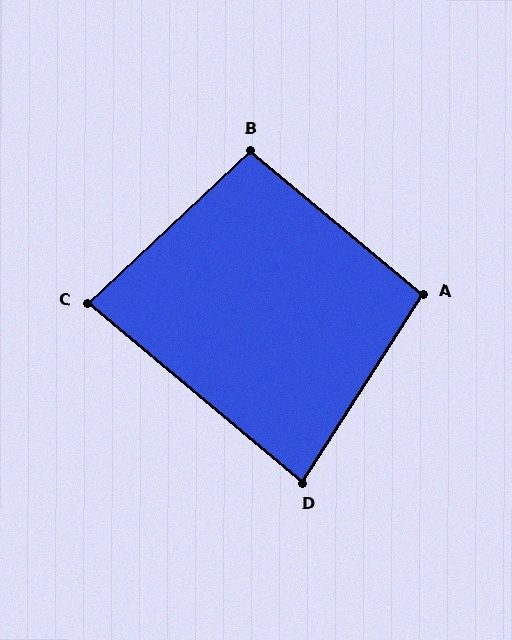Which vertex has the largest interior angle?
B, at approximately 97 degrees.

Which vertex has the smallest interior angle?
D, at approximately 83 degrees.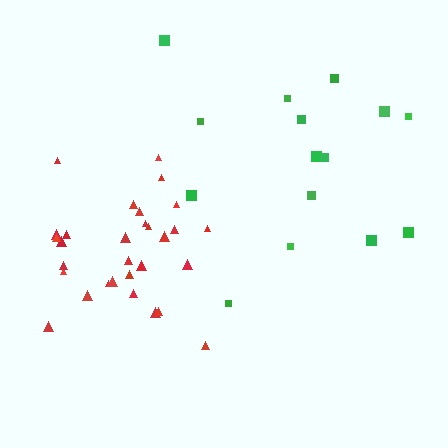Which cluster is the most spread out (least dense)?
Green.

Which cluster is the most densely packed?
Red.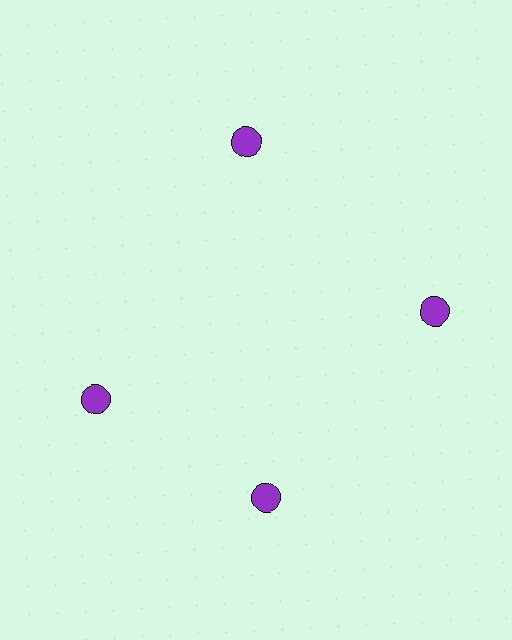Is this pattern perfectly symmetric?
No. The 4 purple circles are arranged in a ring, but one element near the 9 o'clock position is rotated out of alignment along the ring, breaking the 4-fold rotational symmetry.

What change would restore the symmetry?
The symmetry would be restored by rotating it back into even spacing with its neighbors so that all 4 circles sit at equal angles and equal distance from the center.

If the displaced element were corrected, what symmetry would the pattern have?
It would have 4-fold rotational symmetry — the pattern would map onto itself every 90 degrees.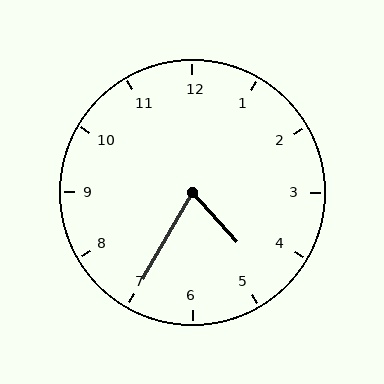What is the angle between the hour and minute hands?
Approximately 72 degrees.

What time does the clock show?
4:35.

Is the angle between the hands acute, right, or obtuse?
It is acute.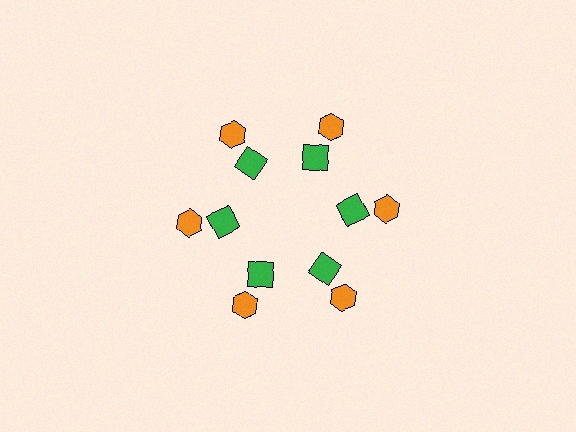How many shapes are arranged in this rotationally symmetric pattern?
There are 12 shapes, arranged in 6 groups of 2.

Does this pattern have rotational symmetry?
Yes, this pattern has 6-fold rotational symmetry. It looks the same after rotating 60 degrees around the center.